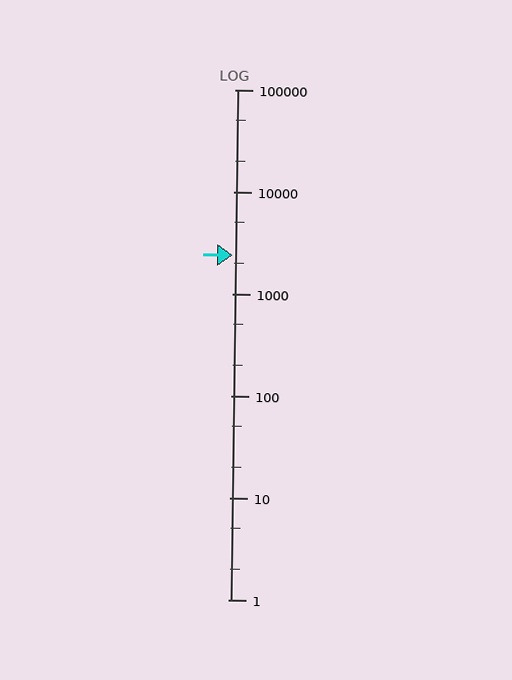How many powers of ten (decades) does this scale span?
The scale spans 5 decades, from 1 to 100000.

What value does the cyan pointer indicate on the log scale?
The pointer indicates approximately 2400.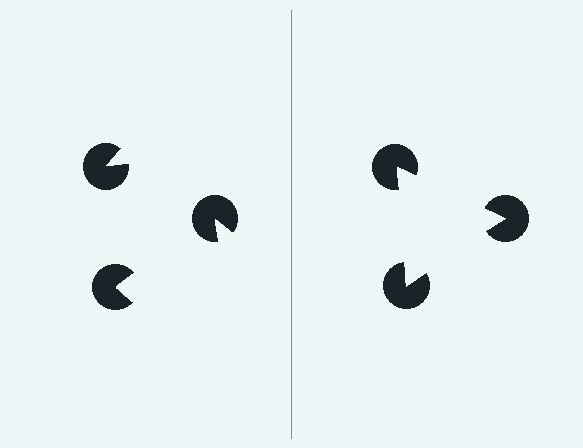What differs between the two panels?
The pac-man discs are positioned identically on both sides; only the wedge orientations differ. On the right they align to a triangle; on the left they are misaligned.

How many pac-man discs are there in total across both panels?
6 — 3 on each side.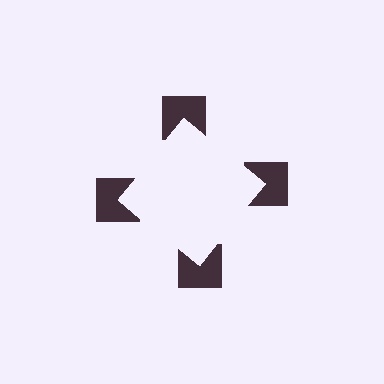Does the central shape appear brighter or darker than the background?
It typically appears slightly brighter than the background, even though no actual brightness change is drawn.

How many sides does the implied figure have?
4 sides.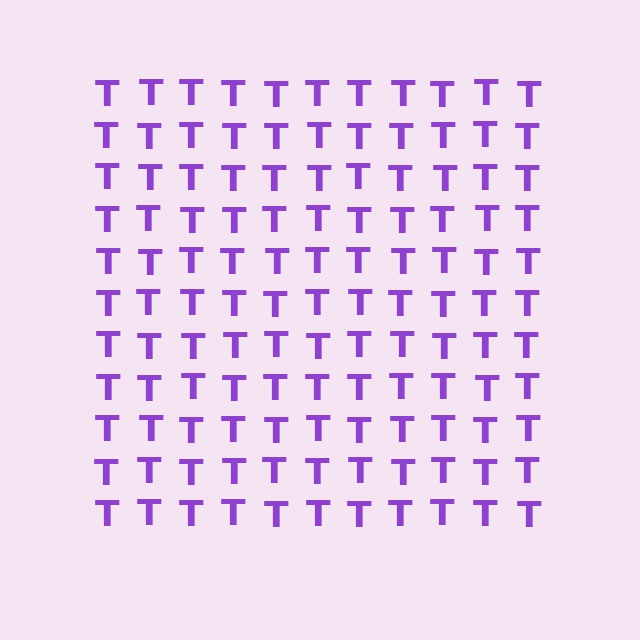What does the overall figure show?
The overall figure shows a square.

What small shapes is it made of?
It is made of small letter T's.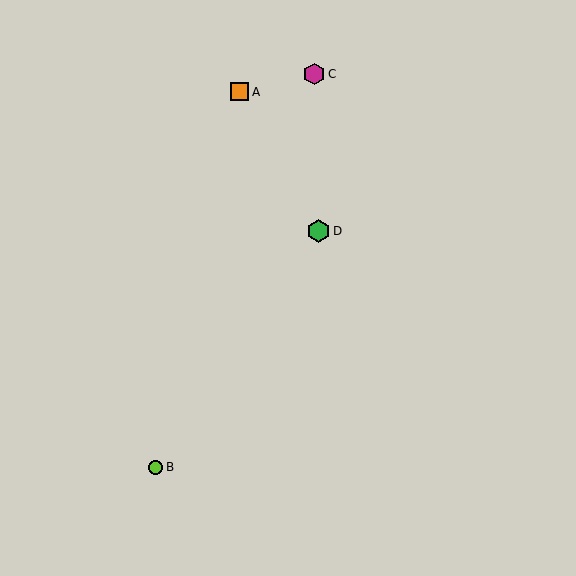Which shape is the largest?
The green hexagon (labeled D) is the largest.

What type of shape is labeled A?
Shape A is an orange square.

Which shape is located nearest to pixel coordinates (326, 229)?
The green hexagon (labeled D) at (319, 231) is nearest to that location.